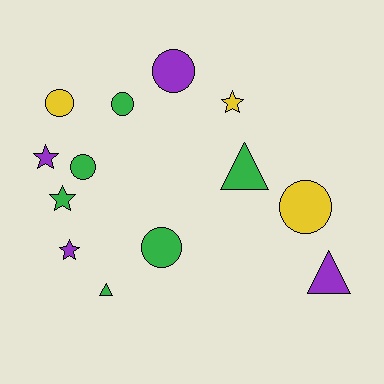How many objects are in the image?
There are 13 objects.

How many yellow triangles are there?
There are no yellow triangles.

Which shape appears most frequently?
Circle, with 6 objects.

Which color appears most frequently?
Green, with 6 objects.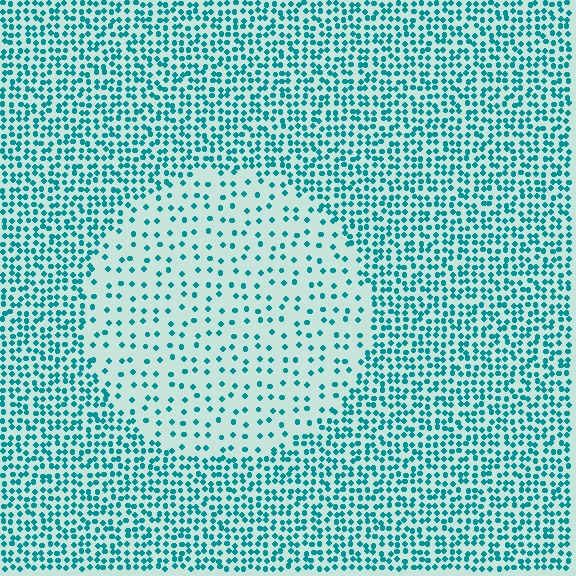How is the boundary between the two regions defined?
The boundary is defined by a change in element density (approximately 2.7x ratio). All elements are the same color, size, and shape.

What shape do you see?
I see a circle.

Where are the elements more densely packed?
The elements are more densely packed outside the circle boundary.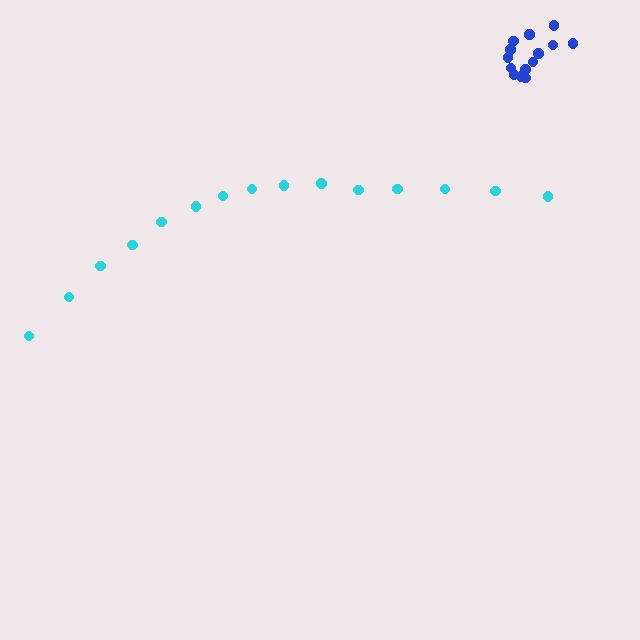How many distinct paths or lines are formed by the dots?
There are 2 distinct paths.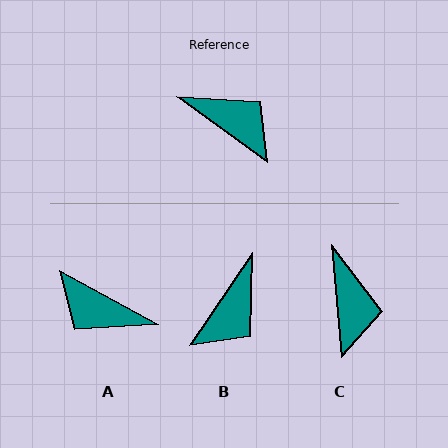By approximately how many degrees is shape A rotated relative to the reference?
Approximately 173 degrees clockwise.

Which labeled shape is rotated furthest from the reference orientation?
A, about 173 degrees away.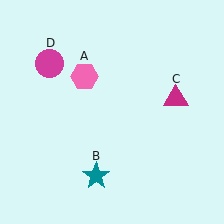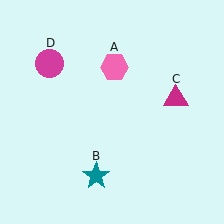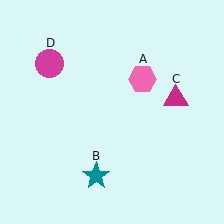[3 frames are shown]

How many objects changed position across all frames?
1 object changed position: pink hexagon (object A).